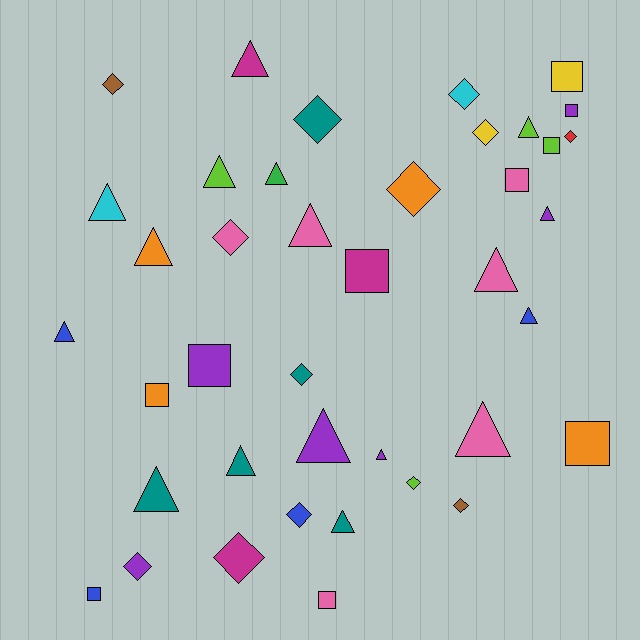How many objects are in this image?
There are 40 objects.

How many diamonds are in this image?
There are 13 diamonds.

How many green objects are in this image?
There is 1 green object.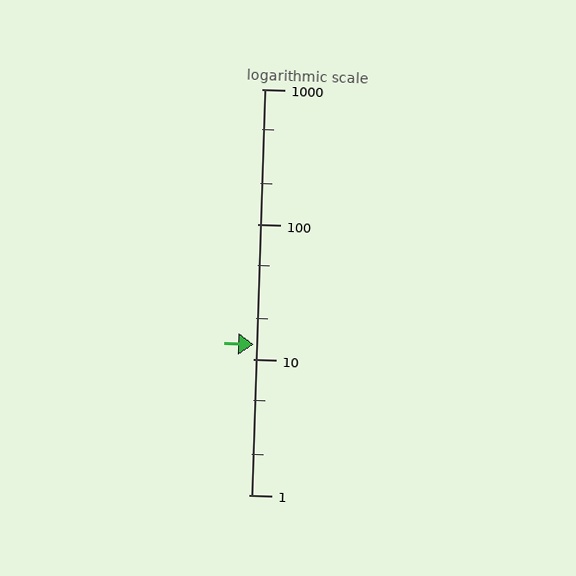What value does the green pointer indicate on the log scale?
The pointer indicates approximately 13.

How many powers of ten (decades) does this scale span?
The scale spans 3 decades, from 1 to 1000.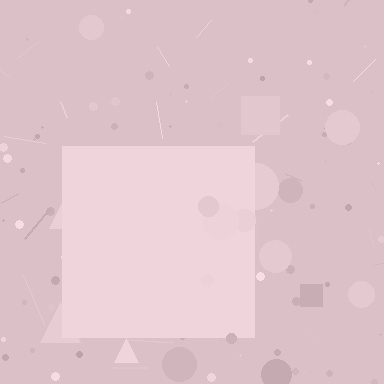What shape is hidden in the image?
A square is hidden in the image.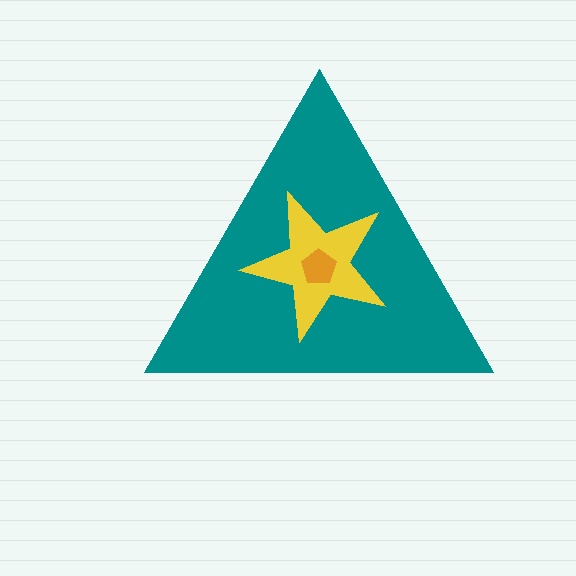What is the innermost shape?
The orange pentagon.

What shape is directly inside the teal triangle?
The yellow star.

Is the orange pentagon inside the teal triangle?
Yes.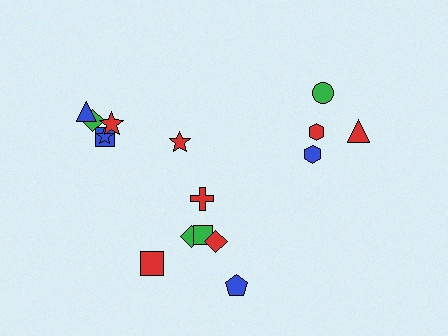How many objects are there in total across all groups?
There are 16 objects.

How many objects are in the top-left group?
There are 6 objects.